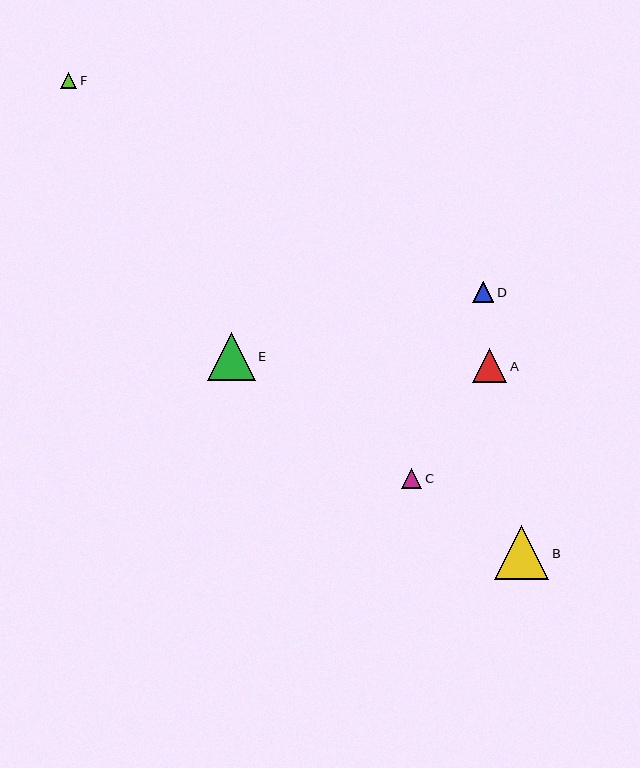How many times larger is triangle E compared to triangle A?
Triangle E is approximately 1.4 times the size of triangle A.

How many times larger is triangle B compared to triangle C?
Triangle B is approximately 2.7 times the size of triangle C.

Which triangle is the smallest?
Triangle F is the smallest with a size of approximately 16 pixels.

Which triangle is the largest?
Triangle B is the largest with a size of approximately 54 pixels.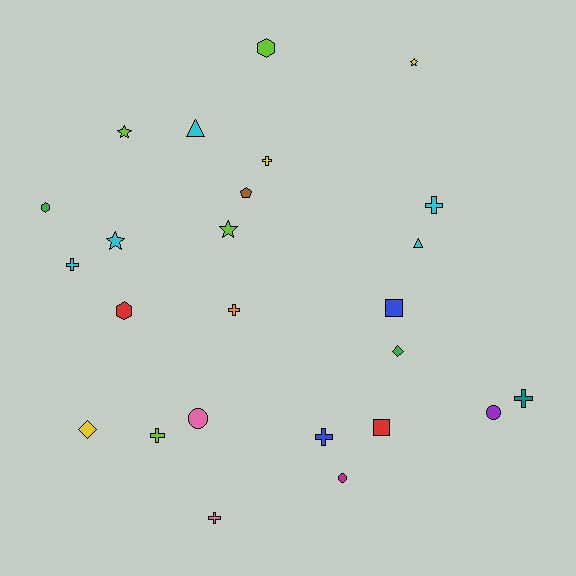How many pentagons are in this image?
There is 1 pentagon.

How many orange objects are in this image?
There is 1 orange object.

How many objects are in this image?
There are 25 objects.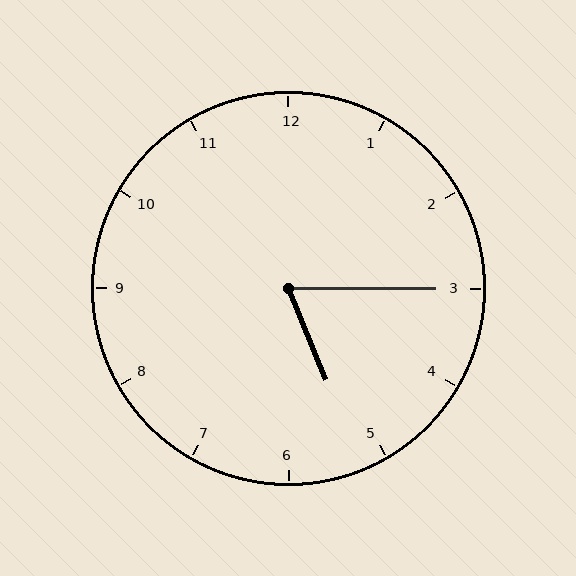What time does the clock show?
5:15.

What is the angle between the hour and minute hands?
Approximately 68 degrees.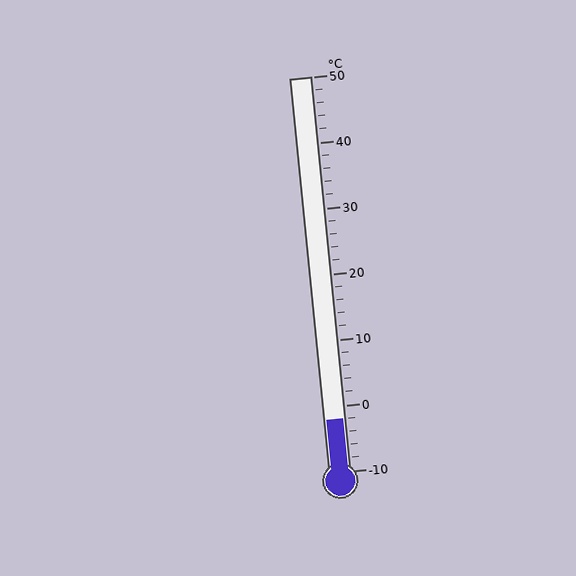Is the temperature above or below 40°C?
The temperature is below 40°C.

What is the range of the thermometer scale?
The thermometer scale ranges from -10°C to 50°C.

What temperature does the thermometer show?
The thermometer shows approximately -2°C.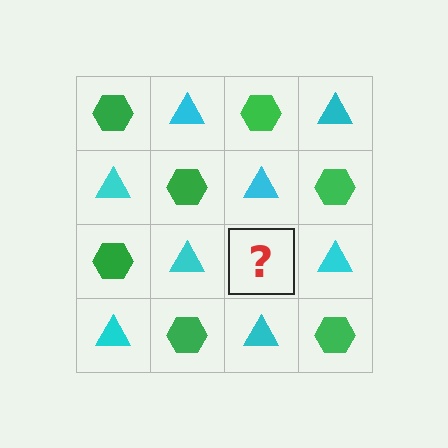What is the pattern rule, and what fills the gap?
The rule is that it alternates green hexagon and cyan triangle in a checkerboard pattern. The gap should be filled with a green hexagon.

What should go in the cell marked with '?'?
The missing cell should contain a green hexagon.